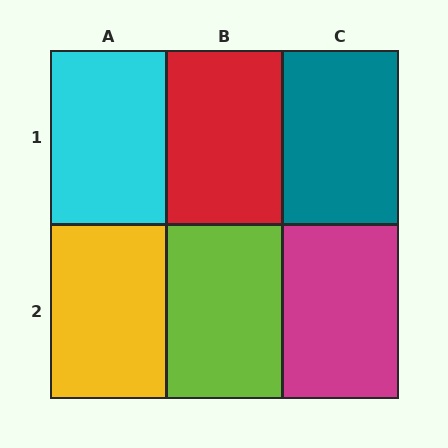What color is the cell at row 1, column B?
Red.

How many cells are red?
1 cell is red.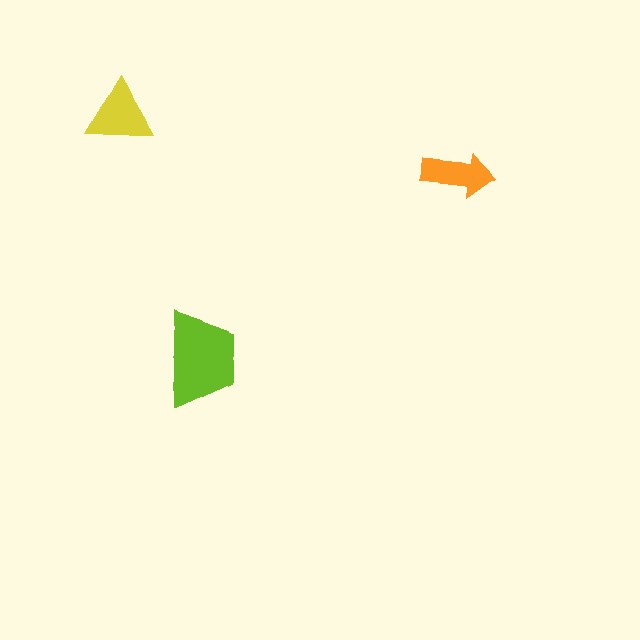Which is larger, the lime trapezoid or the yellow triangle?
The lime trapezoid.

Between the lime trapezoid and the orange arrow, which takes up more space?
The lime trapezoid.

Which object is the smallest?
The orange arrow.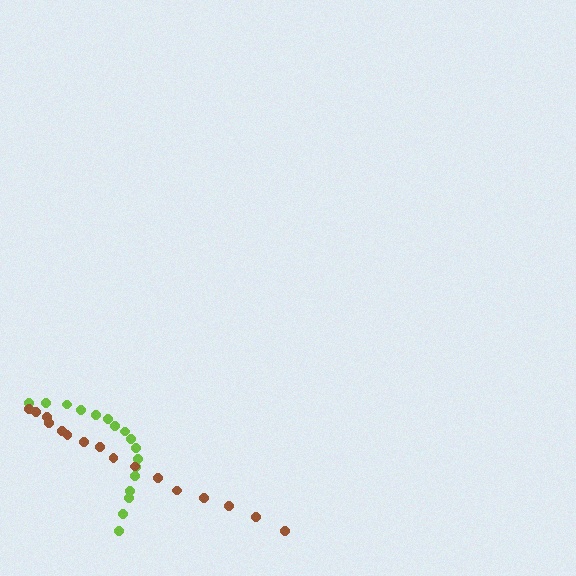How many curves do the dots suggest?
There are 2 distinct paths.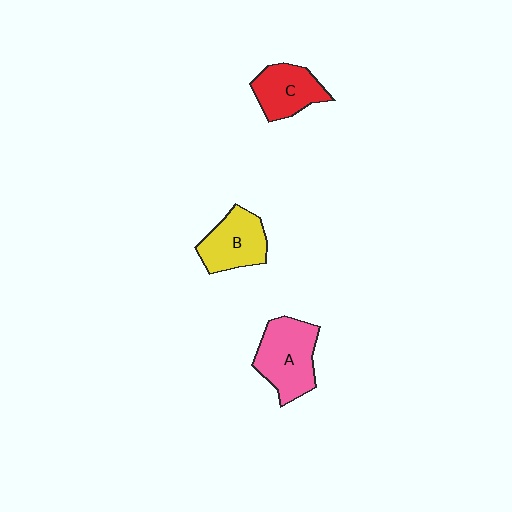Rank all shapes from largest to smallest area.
From largest to smallest: A (pink), B (yellow), C (red).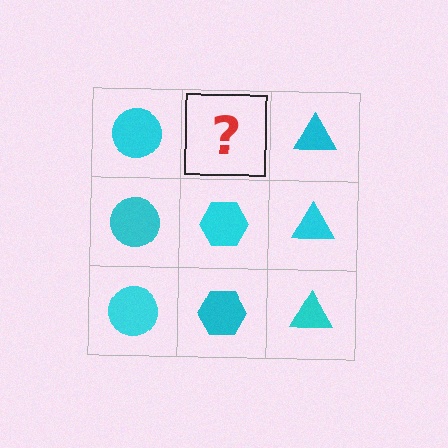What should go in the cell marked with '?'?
The missing cell should contain a cyan hexagon.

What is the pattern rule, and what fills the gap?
The rule is that each column has a consistent shape. The gap should be filled with a cyan hexagon.